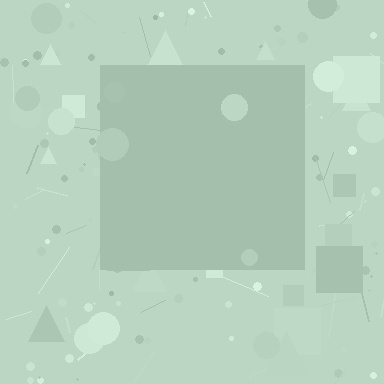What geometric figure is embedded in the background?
A square is embedded in the background.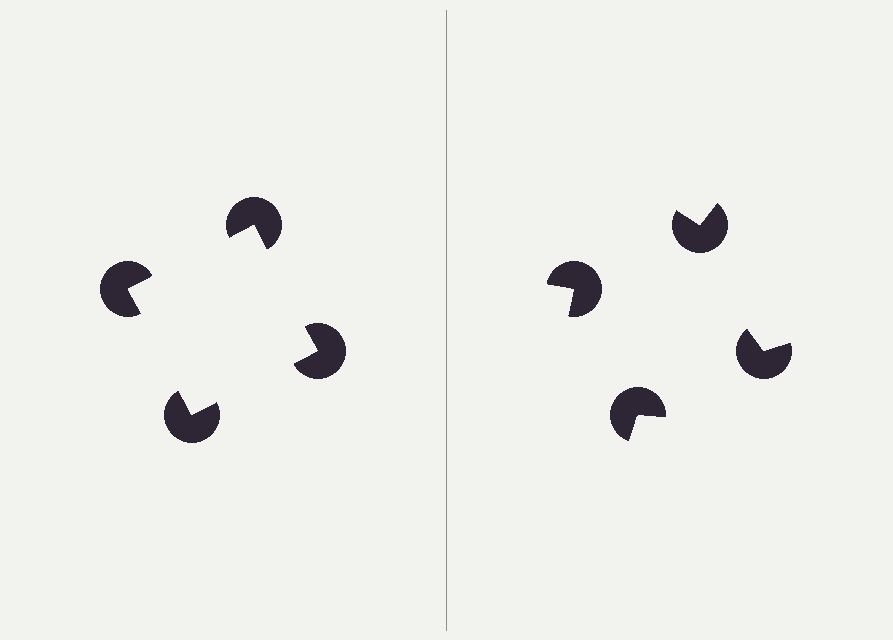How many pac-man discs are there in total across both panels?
8 — 4 on each side.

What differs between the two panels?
The pac-man discs are positioned identically on both sides; only the wedge orientations differ. On the left they align to a square; on the right they are misaligned.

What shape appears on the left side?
An illusory square.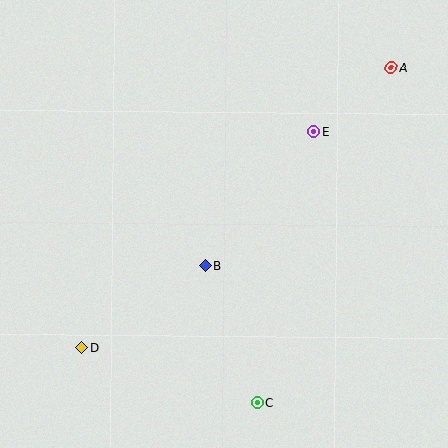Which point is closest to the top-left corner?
Point B is closest to the top-left corner.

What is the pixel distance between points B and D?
The distance between B and D is 148 pixels.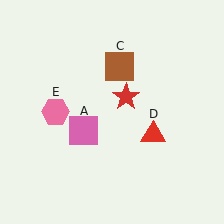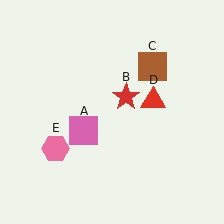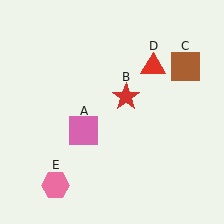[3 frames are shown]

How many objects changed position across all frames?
3 objects changed position: brown square (object C), red triangle (object D), pink hexagon (object E).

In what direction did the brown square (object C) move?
The brown square (object C) moved right.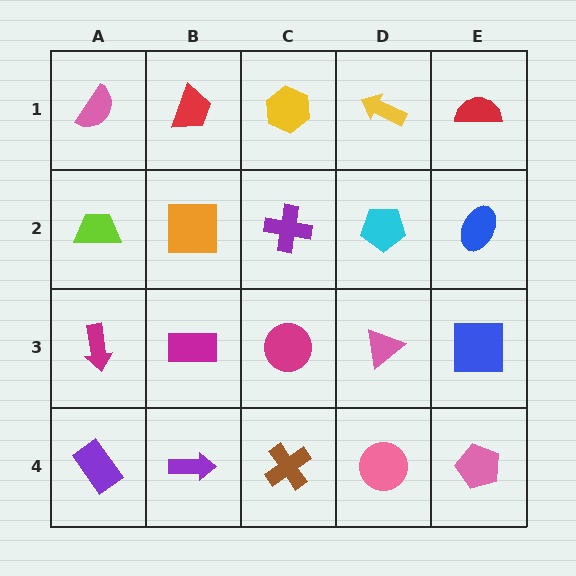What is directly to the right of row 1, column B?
A yellow hexagon.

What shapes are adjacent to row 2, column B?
A red trapezoid (row 1, column B), a magenta rectangle (row 3, column B), a lime trapezoid (row 2, column A), a purple cross (row 2, column C).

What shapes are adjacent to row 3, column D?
A cyan pentagon (row 2, column D), a pink circle (row 4, column D), a magenta circle (row 3, column C), a blue square (row 3, column E).